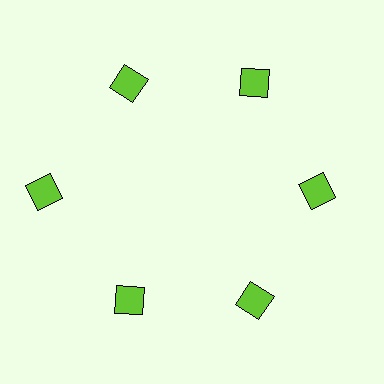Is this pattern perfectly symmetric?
No. The 6 lime squares are arranged in a ring, but one element near the 9 o'clock position is pushed outward from the center, breaking the 6-fold rotational symmetry.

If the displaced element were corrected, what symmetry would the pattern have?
It would have 6-fold rotational symmetry — the pattern would map onto itself every 60 degrees.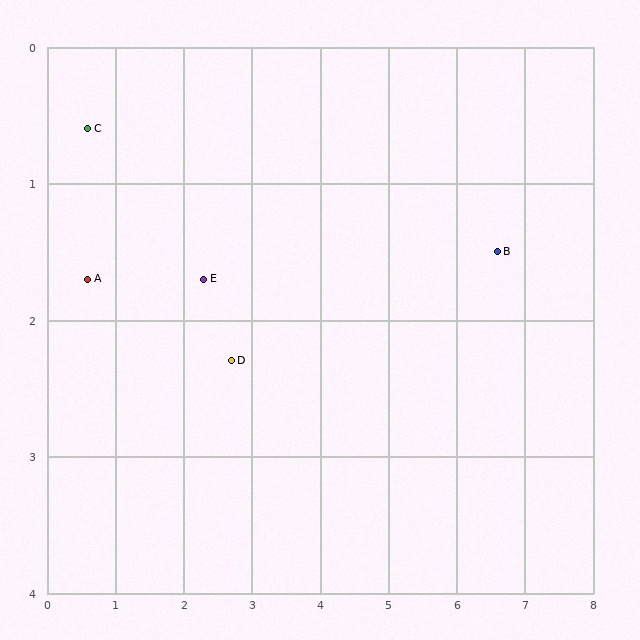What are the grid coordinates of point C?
Point C is at approximately (0.6, 0.6).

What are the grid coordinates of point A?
Point A is at approximately (0.6, 1.7).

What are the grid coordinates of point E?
Point E is at approximately (2.3, 1.7).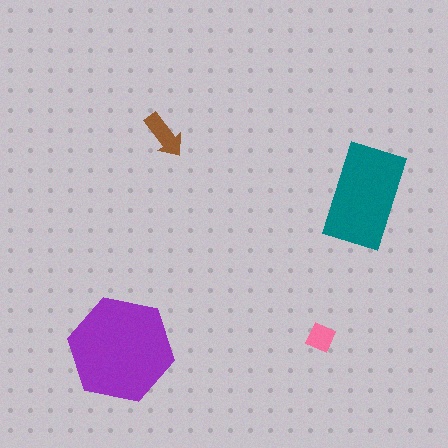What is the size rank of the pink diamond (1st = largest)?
4th.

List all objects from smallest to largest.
The pink diamond, the brown arrow, the teal rectangle, the purple hexagon.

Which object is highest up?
The brown arrow is topmost.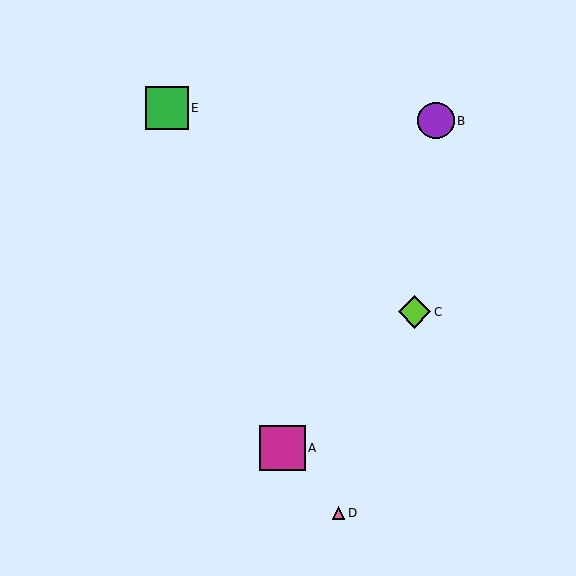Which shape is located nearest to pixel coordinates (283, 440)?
The magenta square (labeled A) at (283, 448) is nearest to that location.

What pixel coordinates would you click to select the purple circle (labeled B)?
Click at (436, 121) to select the purple circle B.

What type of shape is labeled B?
Shape B is a purple circle.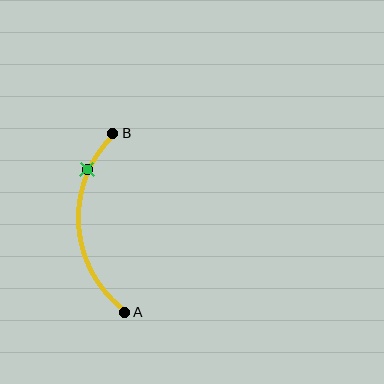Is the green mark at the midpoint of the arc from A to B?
No. The green mark lies on the arc but is closer to endpoint B. The arc midpoint would be at the point on the curve equidistant along the arc from both A and B.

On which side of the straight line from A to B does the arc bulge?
The arc bulges to the left of the straight line connecting A and B.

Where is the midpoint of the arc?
The arc midpoint is the point on the curve farthest from the straight line joining A and B. It sits to the left of that line.